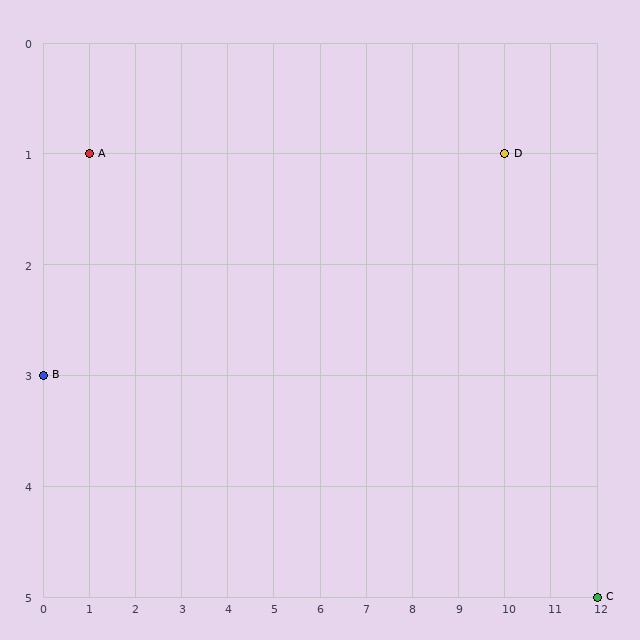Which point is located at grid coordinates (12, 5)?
Point C is at (12, 5).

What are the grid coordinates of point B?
Point B is at grid coordinates (0, 3).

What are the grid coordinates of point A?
Point A is at grid coordinates (1, 1).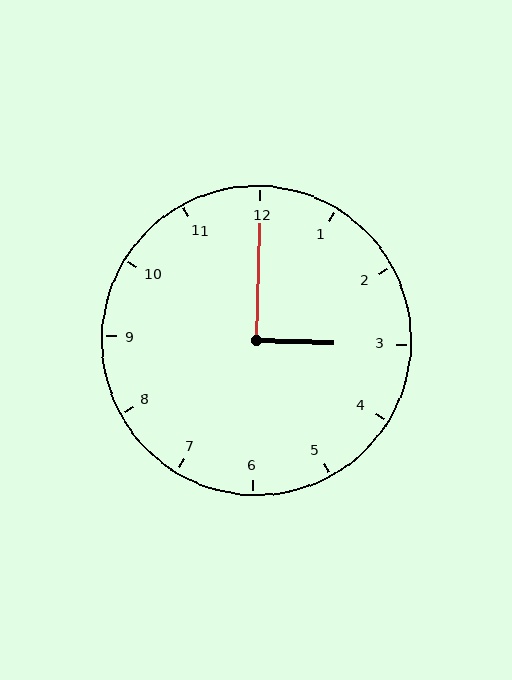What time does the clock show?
3:00.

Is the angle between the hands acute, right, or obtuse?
It is right.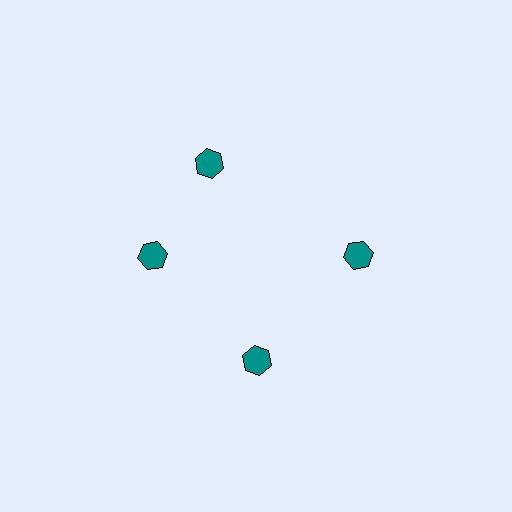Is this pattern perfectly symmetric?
No. The 4 teal hexagons are arranged in a ring, but one element near the 12 o'clock position is rotated out of alignment along the ring, breaking the 4-fold rotational symmetry.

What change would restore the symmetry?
The symmetry would be restored by rotating it back into even spacing with its neighbors so that all 4 hexagons sit at equal angles and equal distance from the center.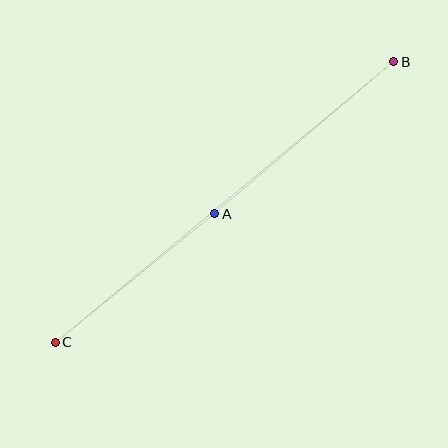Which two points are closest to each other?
Points A and C are closest to each other.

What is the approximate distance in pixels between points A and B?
The distance between A and B is approximately 235 pixels.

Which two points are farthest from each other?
Points B and C are farthest from each other.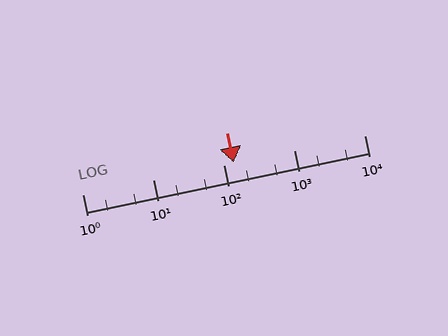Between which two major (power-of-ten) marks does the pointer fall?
The pointer is between 100 and 1000.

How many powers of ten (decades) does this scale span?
The scale spans 4 decades, from 1 to 10000.